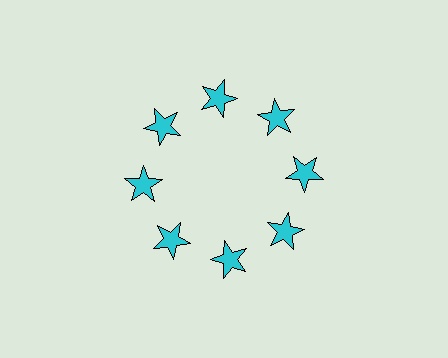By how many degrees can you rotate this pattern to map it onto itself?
The pattern maps onto itself every 45 degrees of rotation.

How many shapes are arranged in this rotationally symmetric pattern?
There are 8 shapes, arranged in 8 groups of 1.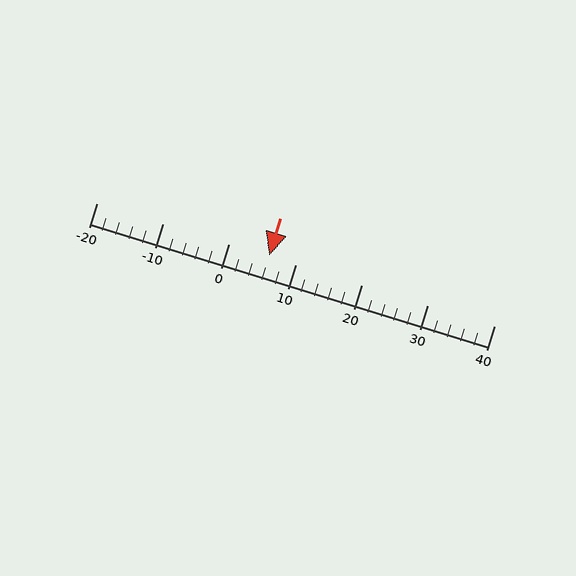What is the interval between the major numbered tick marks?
The major tick marks are spaced 10 units apart.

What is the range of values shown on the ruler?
The ruler shows values from -20 to 40.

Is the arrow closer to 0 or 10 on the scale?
The arrow is closer to 10.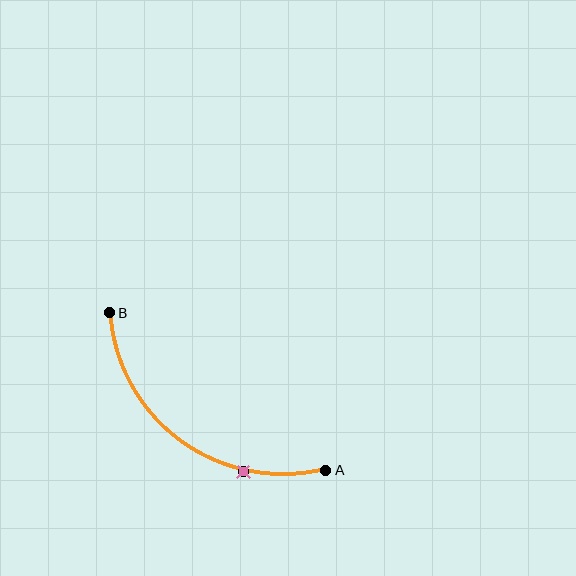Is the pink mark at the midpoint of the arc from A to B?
No. The pink mark lies on the arc but is closer to endpoint A. The arc midpoint would be at the point on the curve equidistant along the arc from both A and B.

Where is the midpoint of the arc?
The arc midpoint is the point on the curve farthest from the straight line joining A and B. It sits below and to the left of that line.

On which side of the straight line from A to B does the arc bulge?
The arc bulges below and to the left of the straight line connecting A and B.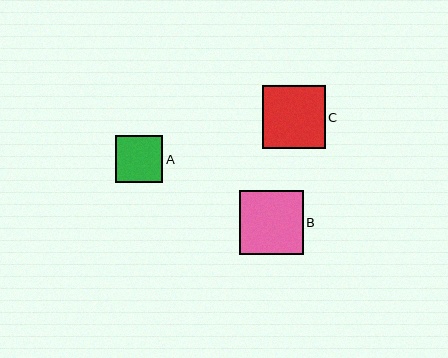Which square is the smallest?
Square A is the smallest with a size of approximately 47 pixels.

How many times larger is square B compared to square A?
Square B is approximately 1.3 times the size of square A.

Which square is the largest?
Square B is the largest with a size of approximately 64 pixels.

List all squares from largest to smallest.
From largest to smallest: B, C, A.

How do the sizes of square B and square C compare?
Square B and square C are approximately the same size.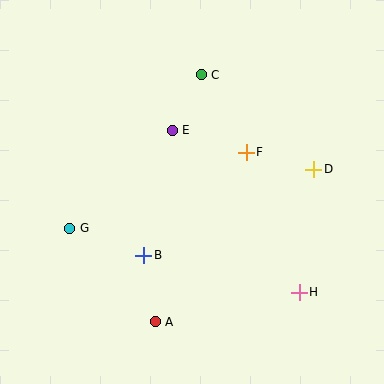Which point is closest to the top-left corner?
Point C is closest to the top-left corner.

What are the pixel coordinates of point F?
Point F is at (246, 152).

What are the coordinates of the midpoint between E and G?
The midpoint between E and G is at (121, 179).